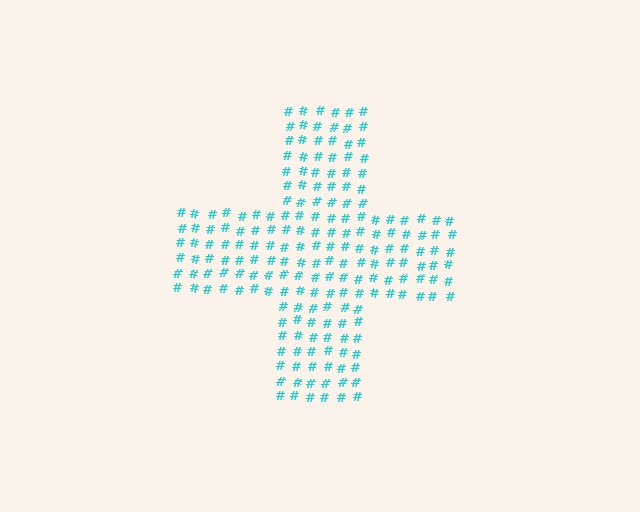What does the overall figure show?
The overall figure shows a cross.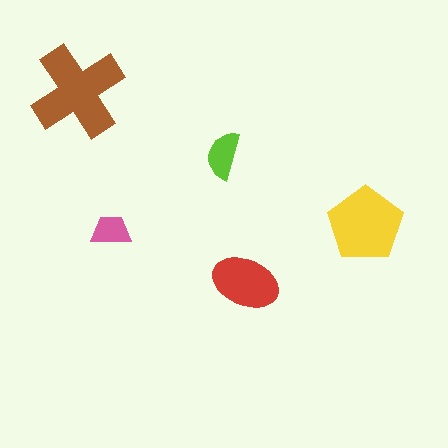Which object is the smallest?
The pink trapezoid.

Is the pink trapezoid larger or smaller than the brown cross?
Smaller.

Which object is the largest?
The brown cross.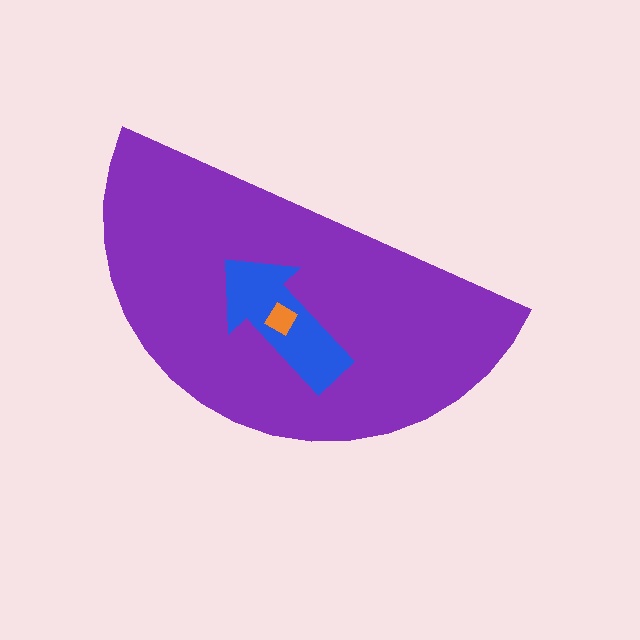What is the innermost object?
The orange diamond.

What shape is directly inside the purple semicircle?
The blue arrow.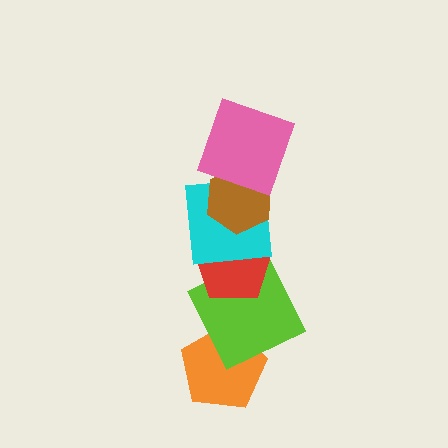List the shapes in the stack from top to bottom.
From top to bottom: the pink square, the brown hexagon, the cyan square, the red pentagon, the lime square, the orange pentagon.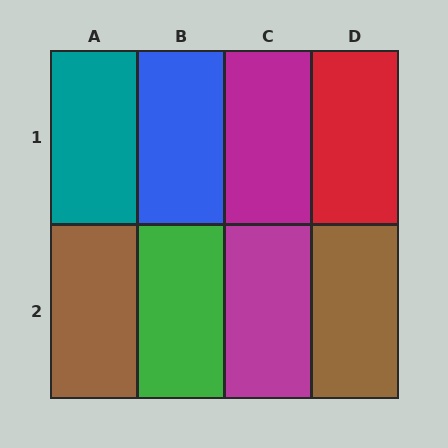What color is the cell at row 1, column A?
Teal.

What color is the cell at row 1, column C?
Magenta.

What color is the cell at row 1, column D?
Red.